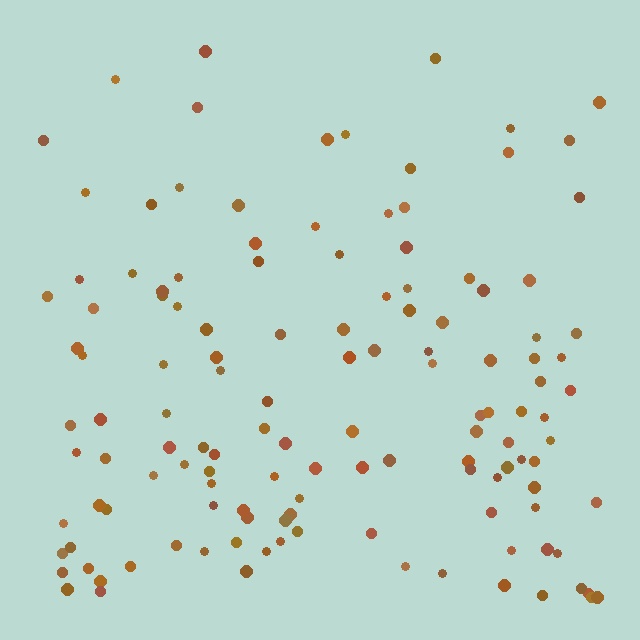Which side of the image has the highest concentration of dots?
The bottom.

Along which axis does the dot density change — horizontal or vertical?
Vertical.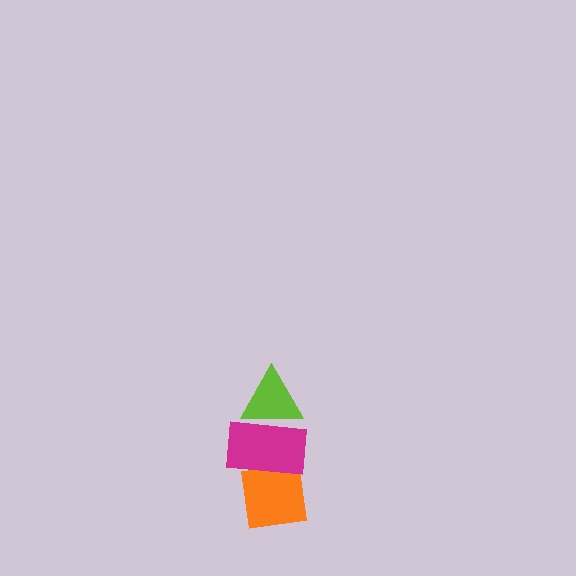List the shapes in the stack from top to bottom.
From top to bottom: the lime triangle, the magenta rectangle, the orange square.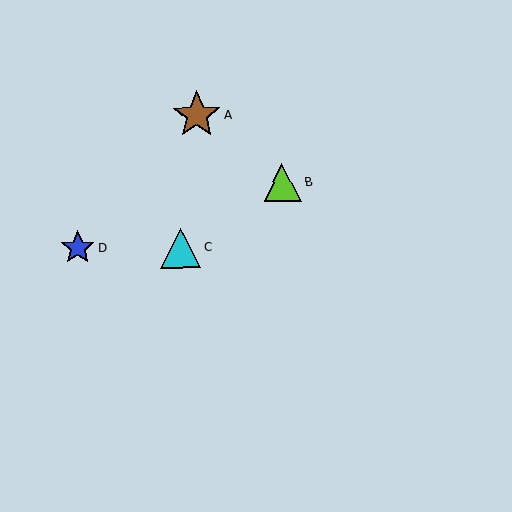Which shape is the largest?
The brown star (labeled A) is the largest.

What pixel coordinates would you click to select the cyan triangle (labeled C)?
Click at (181, 248) to select the cyan triangle C.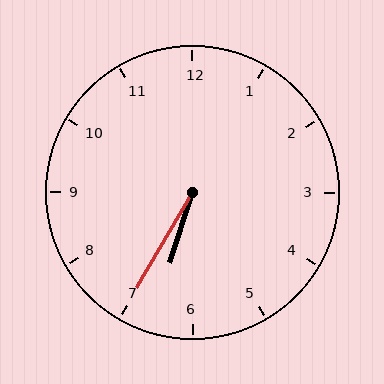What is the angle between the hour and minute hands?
Approximately 12 degrees.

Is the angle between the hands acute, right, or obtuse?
It is acute.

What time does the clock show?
6:35.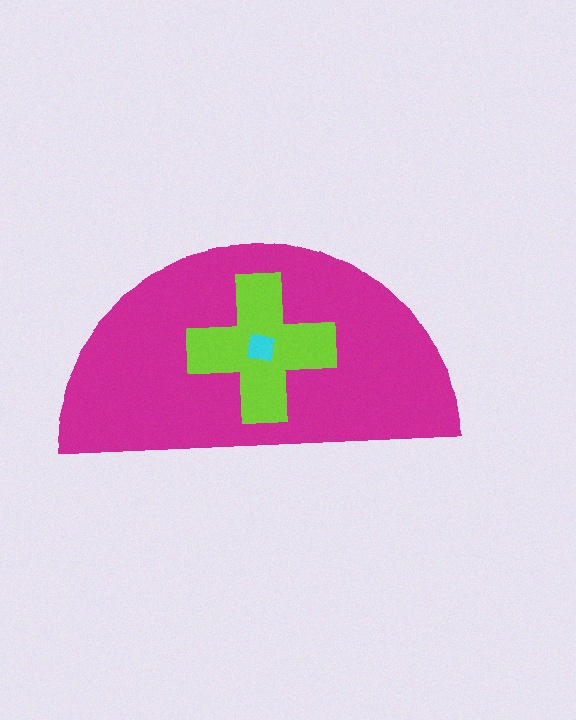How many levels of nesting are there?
3.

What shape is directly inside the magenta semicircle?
The lime cross.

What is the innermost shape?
The cyan square.